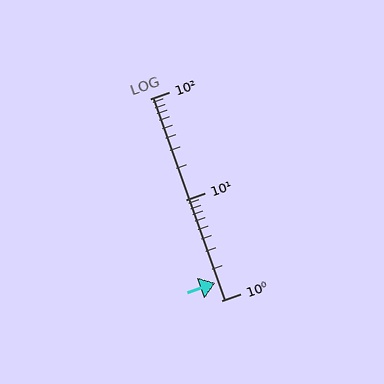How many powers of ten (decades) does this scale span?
The scale spans 2 decades, from 1 to 100.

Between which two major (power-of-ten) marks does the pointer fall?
The pointer is between 1 and 10.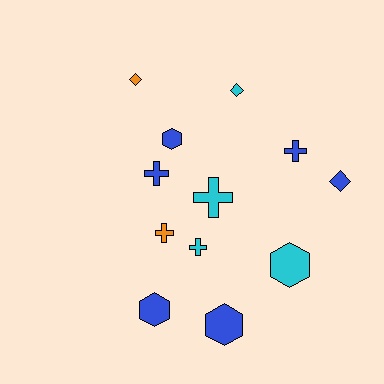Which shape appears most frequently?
Cross, with 5 objects.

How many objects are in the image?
There are 12 objects.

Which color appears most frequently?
Blue, with 6 objects.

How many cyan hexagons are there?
There is 1 cyan hexagon.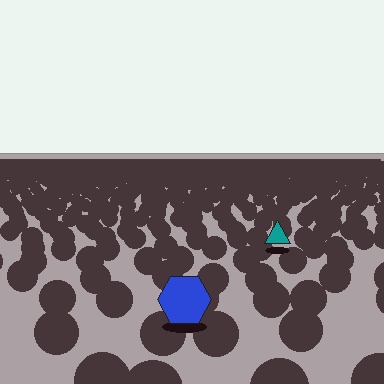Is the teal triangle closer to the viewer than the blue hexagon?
No. The blue hexagon is closer — you can tell from the texture gradient: the ground texture is coarser near it.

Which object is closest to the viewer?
The blue hexagon is closest. The texture marks near it are larger and more spread out.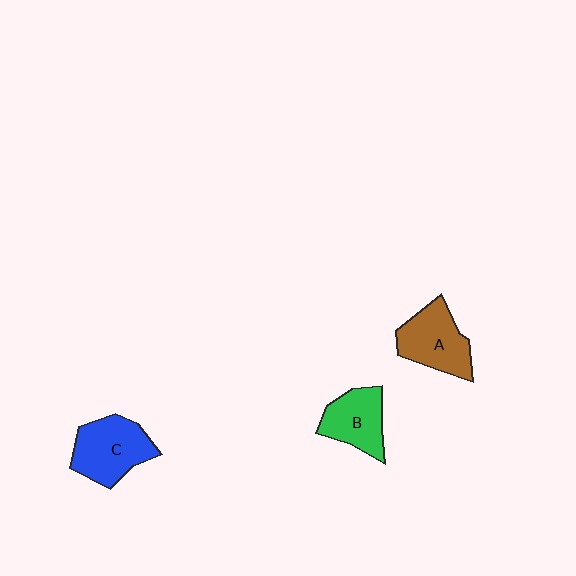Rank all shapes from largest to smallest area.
From largest to smallest: C (blue), A (brown), B (green).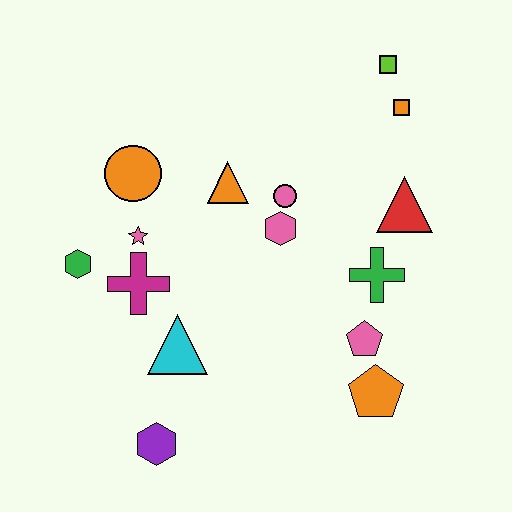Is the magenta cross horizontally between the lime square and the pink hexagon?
No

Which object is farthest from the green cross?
The green hexagon is farthest from the green cross.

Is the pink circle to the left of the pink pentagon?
Yes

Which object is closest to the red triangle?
The green cross is closest to the red triangle.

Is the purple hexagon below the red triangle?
Yes